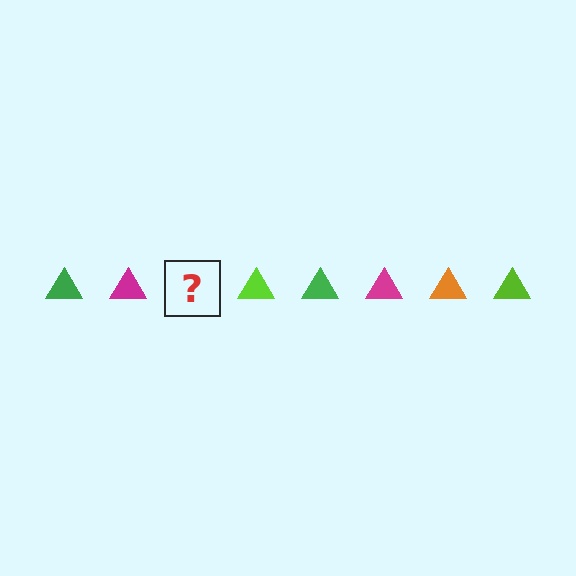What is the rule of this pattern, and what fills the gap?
The rule is that the pattern cycles through green, magenta, orange, lime triangles. The gap should be filled with an orange triangle.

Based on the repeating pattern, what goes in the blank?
The blank should be an orange triangle.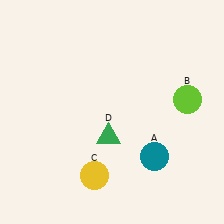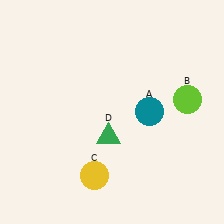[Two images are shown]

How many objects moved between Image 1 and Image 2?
1 object moved between the two images.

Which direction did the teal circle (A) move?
The teal circle (A) moved up.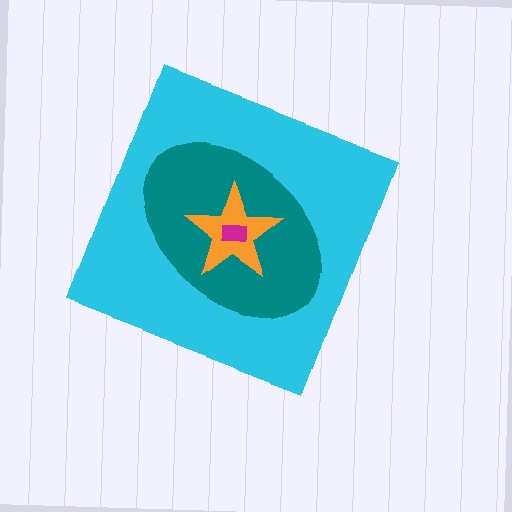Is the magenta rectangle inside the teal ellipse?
Yes.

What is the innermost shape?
The magenta rectangle.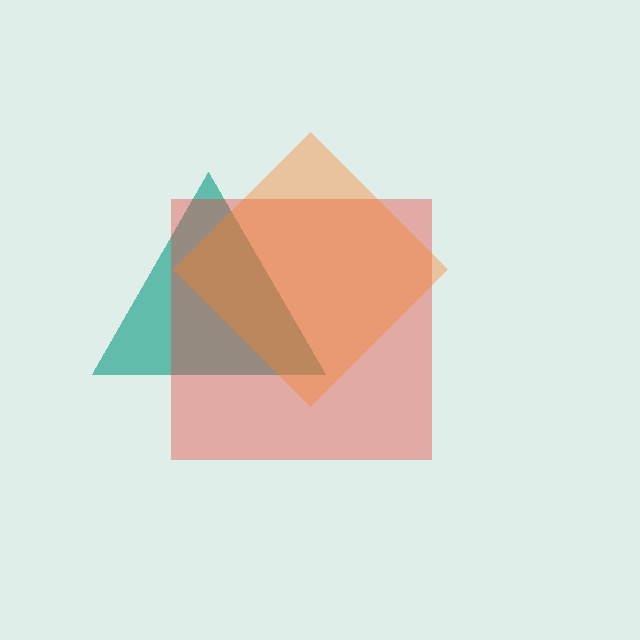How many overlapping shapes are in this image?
There are 3 overlapping shapes in the image.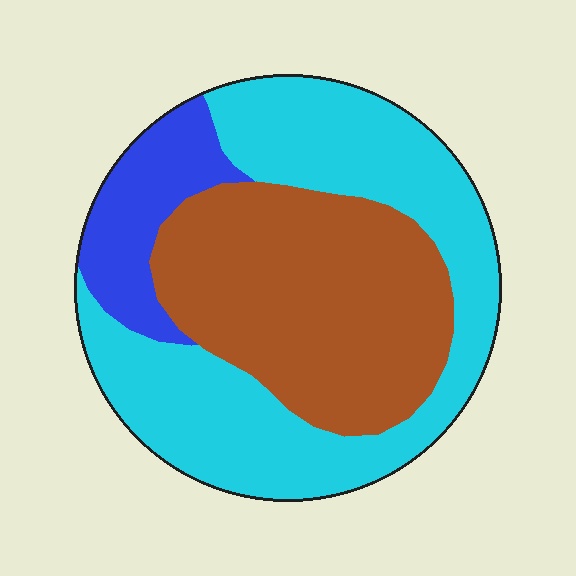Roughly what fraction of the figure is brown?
Brown covers about 40% of the figure.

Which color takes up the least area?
Blue, at roughly 15%.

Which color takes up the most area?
Cyan, at roughly 50%.